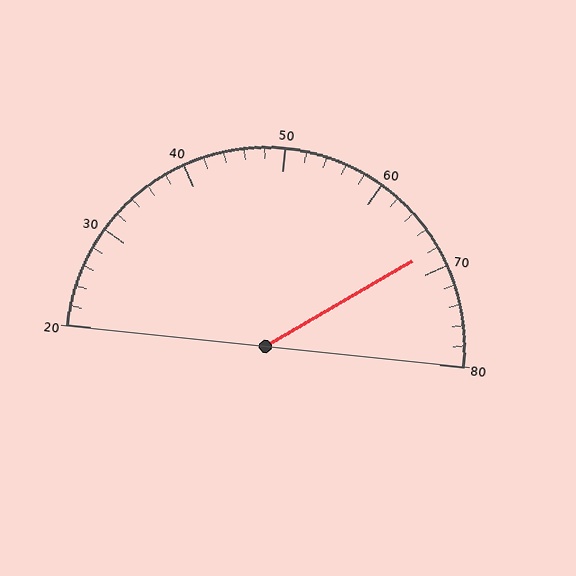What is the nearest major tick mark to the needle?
The nearest major tick mark is 70.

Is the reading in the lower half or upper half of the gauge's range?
The reading is in the upper half of the range (20 to 80).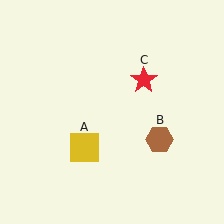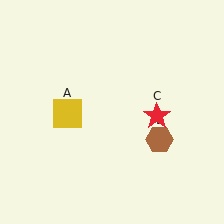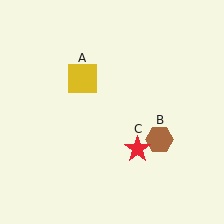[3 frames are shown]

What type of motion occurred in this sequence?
The yellow square (object A), red star (object C) rotated clockwise around the center of the scene.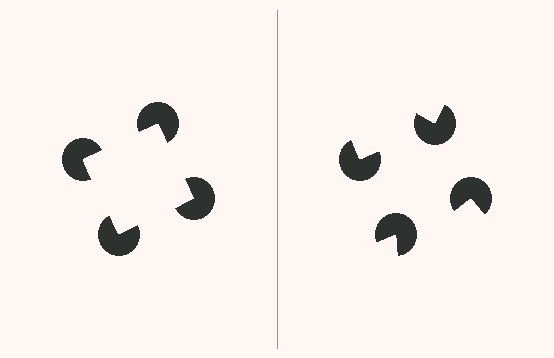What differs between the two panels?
The pac-man discs are positioned identically on both sides; only the wedge orientations differ. On the left they align to a square; on the right they are misaligned.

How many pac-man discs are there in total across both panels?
8 — 4 on each side.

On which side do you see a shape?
An illusory square appears on the left side. On the right side the wedge cuts are rotated, so no coherent shape forms.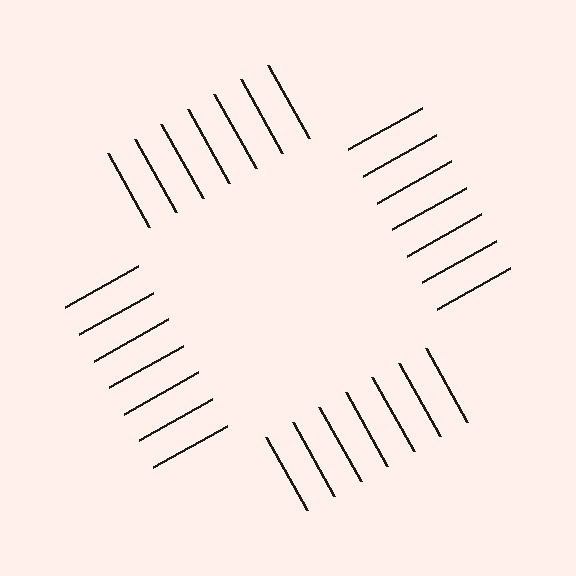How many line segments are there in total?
28 — 7 along each of the 4 edges.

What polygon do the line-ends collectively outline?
An illusory square — the line segments terminate on its edges but no continuous stroke is drawn.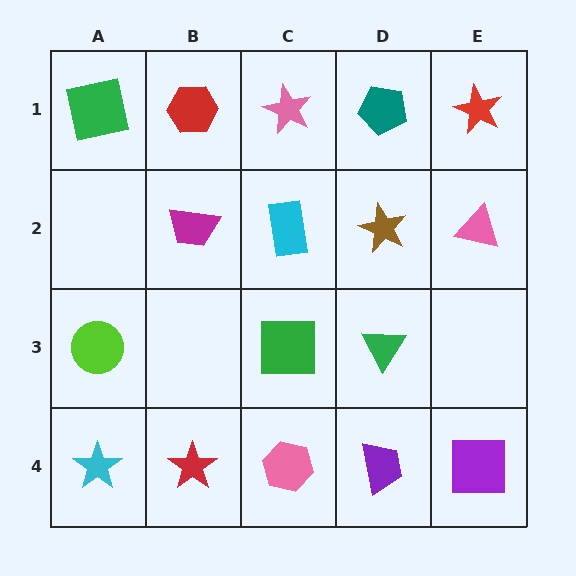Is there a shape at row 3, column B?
No, that cell is empty.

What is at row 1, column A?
A green square.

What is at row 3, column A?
A lime circle.